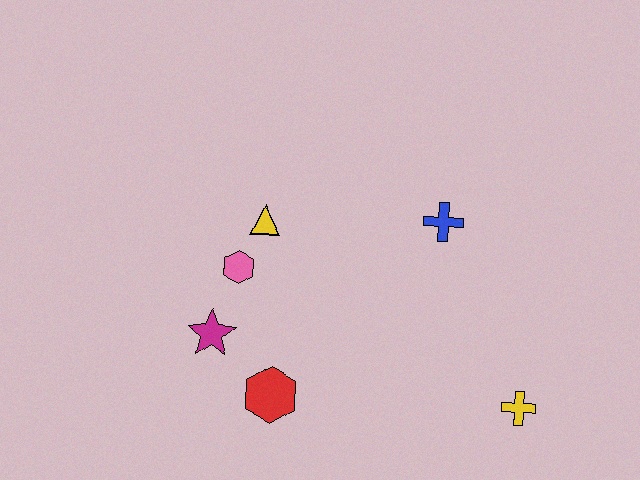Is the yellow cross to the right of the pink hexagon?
Yes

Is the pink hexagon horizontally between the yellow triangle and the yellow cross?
No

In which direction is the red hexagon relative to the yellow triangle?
The red hexagon is below the yellow triangle.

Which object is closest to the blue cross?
The yellow triangle is closest to the blue cross.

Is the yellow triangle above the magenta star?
Yes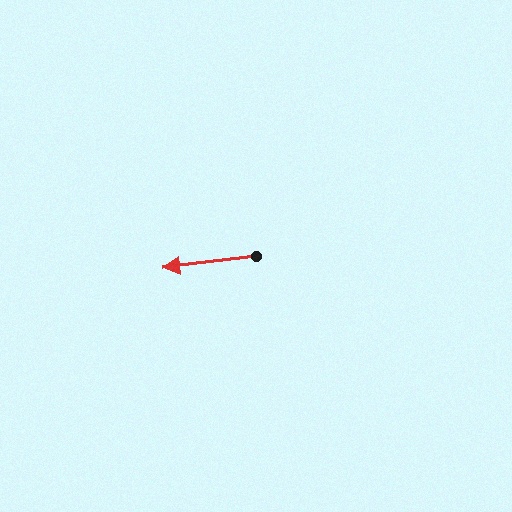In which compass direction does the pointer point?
West.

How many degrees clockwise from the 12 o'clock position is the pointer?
Approximately 263 degrees.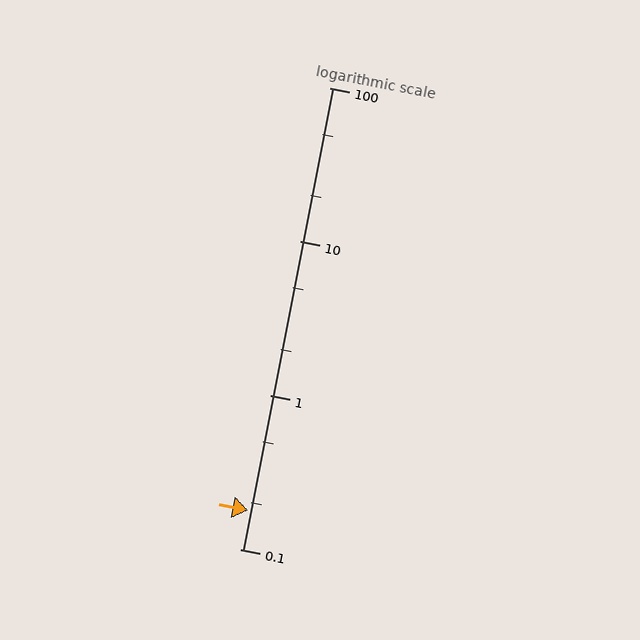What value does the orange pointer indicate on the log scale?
The pointer indicates approximately 0.18.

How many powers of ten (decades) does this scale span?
The scale spans 3 decades, from 0.1 to 100.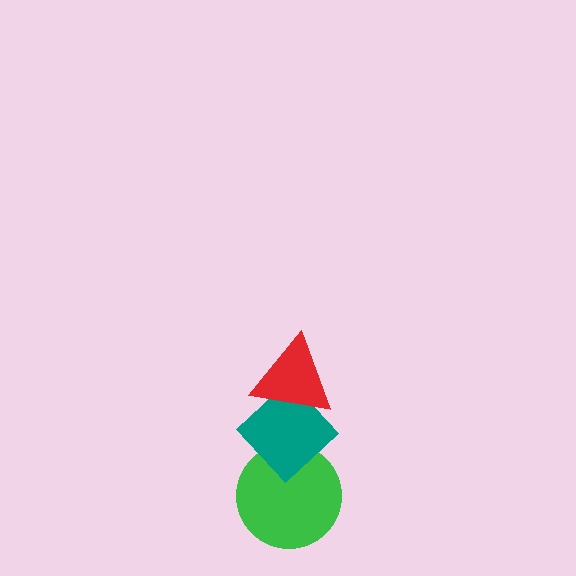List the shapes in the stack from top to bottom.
From top to bottom: the red triangle, the teal diamond, the green circle.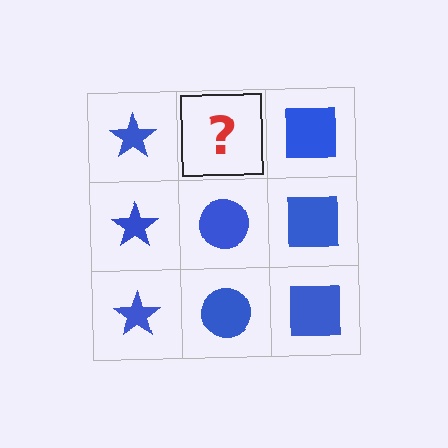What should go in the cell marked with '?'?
The missing cell should contain a blue circle.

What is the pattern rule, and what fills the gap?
The rule is that each column has a consistent shape. The gap should be filled with a blue circle.